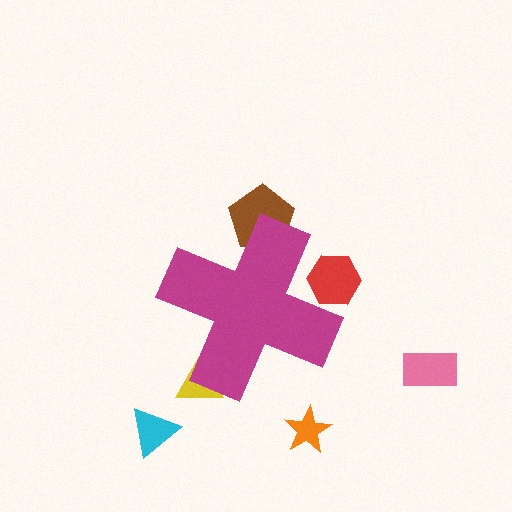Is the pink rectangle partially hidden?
No, the pink rectangle is fully visible.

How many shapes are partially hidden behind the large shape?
3 shapes are partially hidden.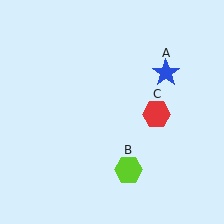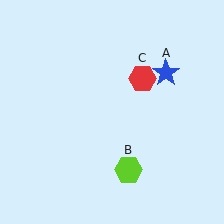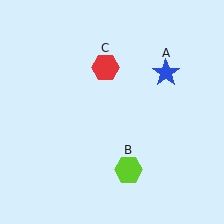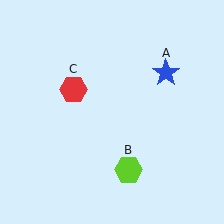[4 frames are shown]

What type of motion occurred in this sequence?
The red hexagon (object C) rotated counterclockwise around the center of the scene.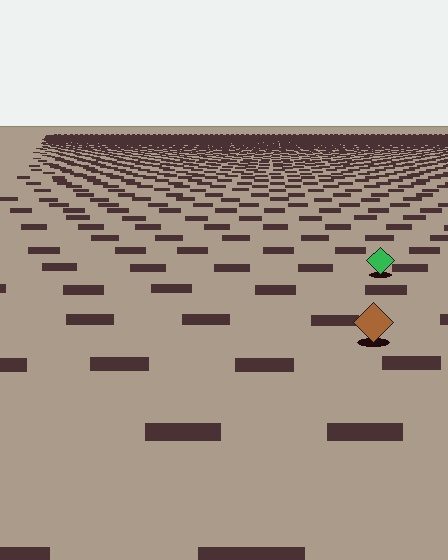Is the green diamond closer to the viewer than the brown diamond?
No. The brown diamond is closer — you can tell from the texture gradient: the ground texture is coarser near it.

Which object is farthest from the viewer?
The green diamond is farthest from the viewer. It appears smaller and the ground texture around it is denser.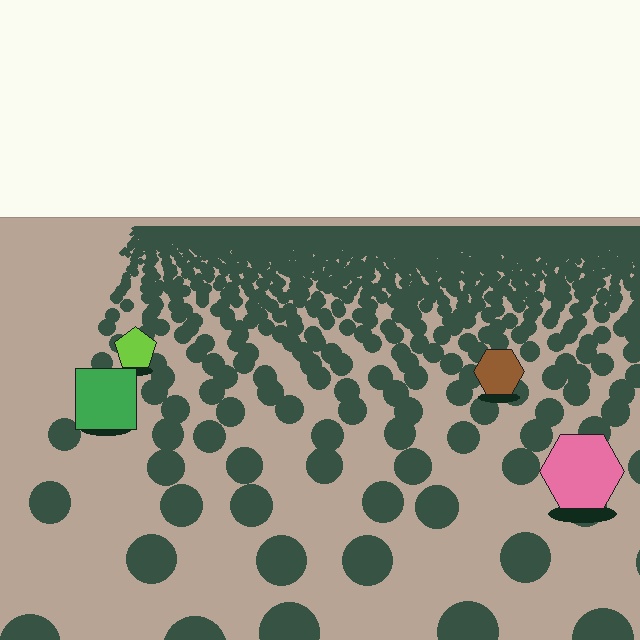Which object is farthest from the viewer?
The lime pentagon is farthest from the viewer. It appears smaller and the ground texture around it is denser.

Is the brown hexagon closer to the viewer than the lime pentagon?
Yes. The brown hexagon is closer — you can tell from the texture gradient: the ground texture is coarser near it.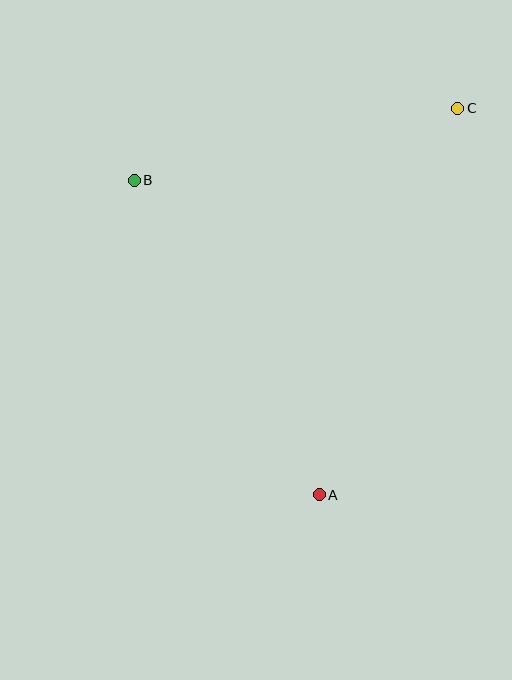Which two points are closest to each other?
Points B and C are closest to each other.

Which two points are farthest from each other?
Points A and C are farthest from each other.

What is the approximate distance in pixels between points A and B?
The distance between A and B is approximately 365 pixels.